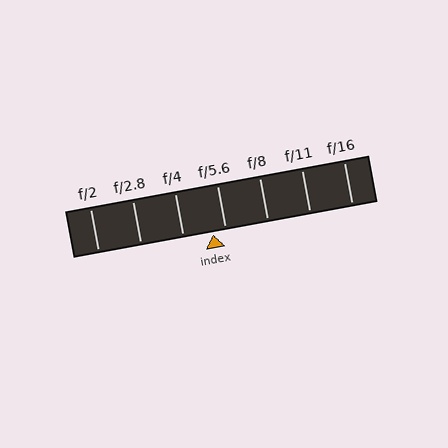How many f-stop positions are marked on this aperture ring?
There are 7 f-stop positions marked.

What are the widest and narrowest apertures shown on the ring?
The widest aperture shown is f/2 and the narrowest is f/16.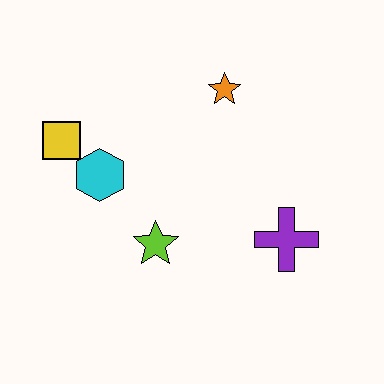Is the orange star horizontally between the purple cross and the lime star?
Yes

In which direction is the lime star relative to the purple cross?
The lime star is to the left of the purple cross.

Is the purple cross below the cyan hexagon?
Yes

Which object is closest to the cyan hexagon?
The yellow square is closest to the cyan hexagon.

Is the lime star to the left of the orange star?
Yes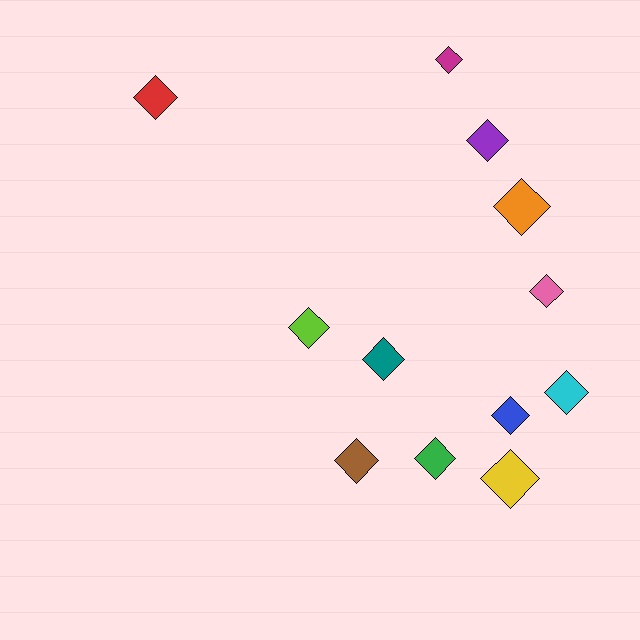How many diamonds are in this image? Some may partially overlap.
There are 12 diamonds.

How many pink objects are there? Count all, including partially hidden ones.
There is 1 pink object.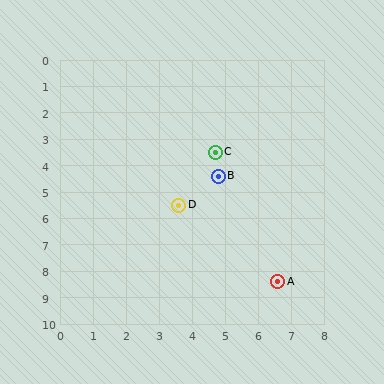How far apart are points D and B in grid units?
Points D and B are about 1.6 grid units apart.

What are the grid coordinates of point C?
Point C is at approximately (4.7, 3.5).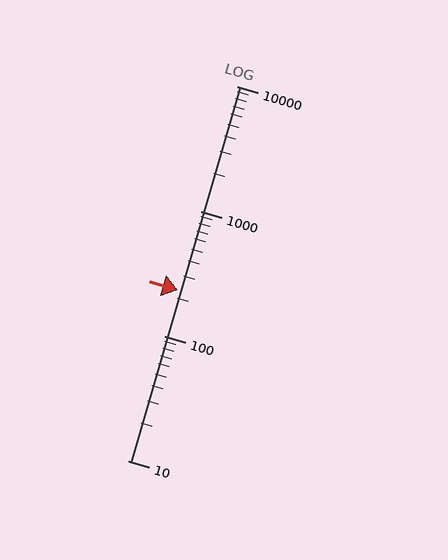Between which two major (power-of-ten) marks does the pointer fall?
The pointer is between 100 and 1000.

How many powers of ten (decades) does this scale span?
The scale spans 3 decades, from 10 to 10000.